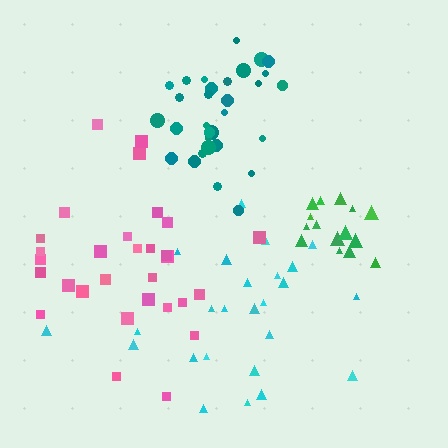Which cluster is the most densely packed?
Green.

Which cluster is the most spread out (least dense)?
Cyan.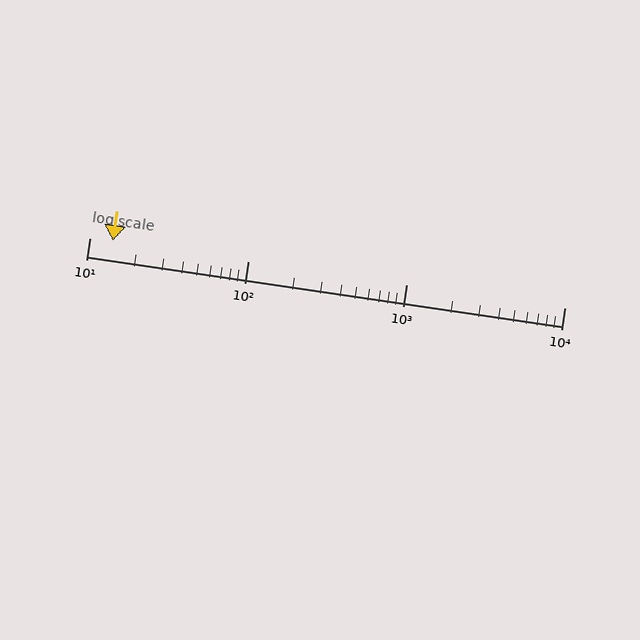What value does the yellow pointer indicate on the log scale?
The pointer indicates approximately 14.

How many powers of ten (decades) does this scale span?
The scale spans 3 decades, from 10 to 10000.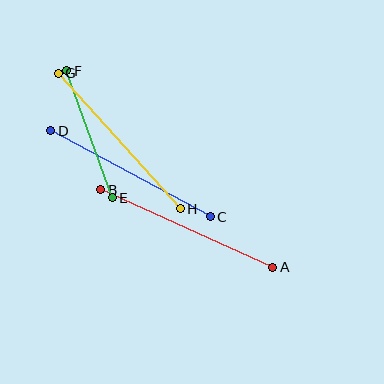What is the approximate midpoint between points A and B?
The midpoint is at approximately (187, 228) pixels.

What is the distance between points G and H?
The distance is approximately 182 pixels.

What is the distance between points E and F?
The distance is approximately 135 pixels.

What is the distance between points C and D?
The distance is approximately 181 pixels.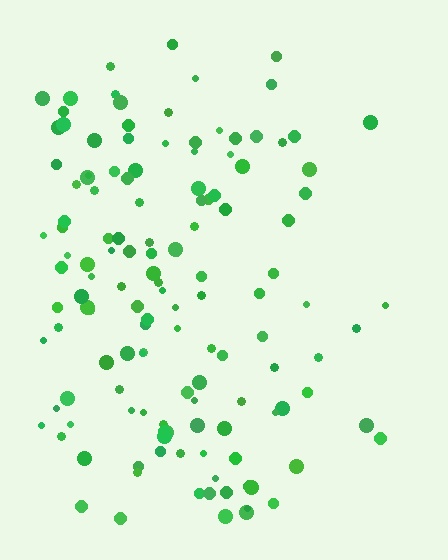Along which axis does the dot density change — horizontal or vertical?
Horizontal.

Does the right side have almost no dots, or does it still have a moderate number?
Still a moderate number, just noticeably fewer than the left.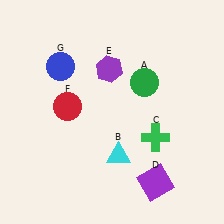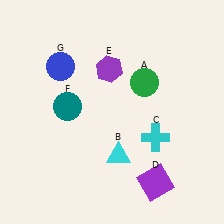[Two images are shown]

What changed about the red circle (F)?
In Image 1, F is red. In Image 2, it changed to teal.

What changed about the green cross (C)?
In Image 1, C is green. In Image 2, it changed to cyan.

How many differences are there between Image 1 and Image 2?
There are 2 differences between the two images.